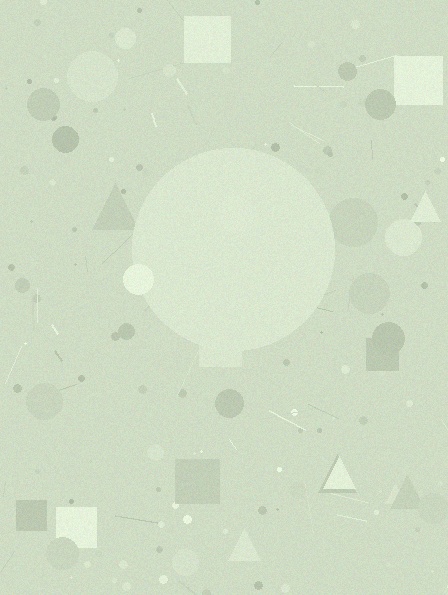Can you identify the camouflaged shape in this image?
The camouflaged shape is a circle.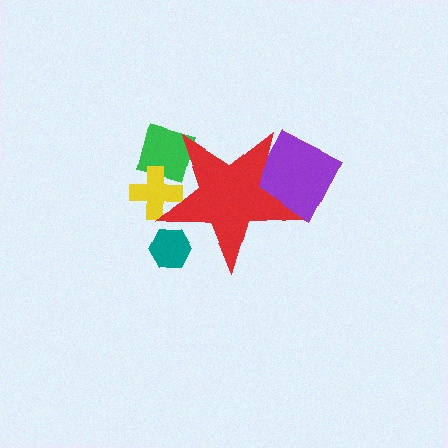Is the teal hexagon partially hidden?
Yes, the teal hexagon is partially hidden behind the red star.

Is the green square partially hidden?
Yes, the green square is partially hidden behind the red star.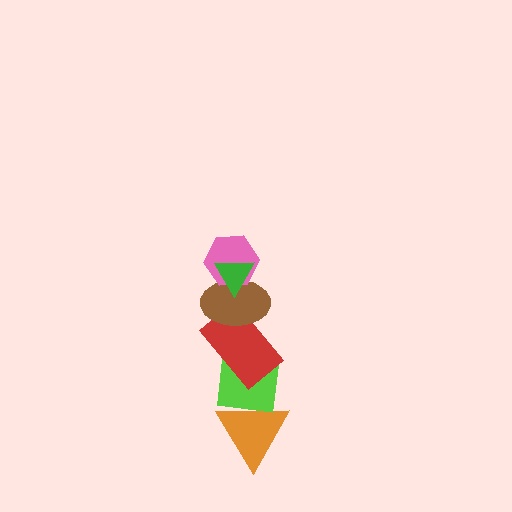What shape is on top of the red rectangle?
The brown ellipse is on top of the red rectangle.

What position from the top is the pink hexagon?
The pink hexagon is 2nd from the top.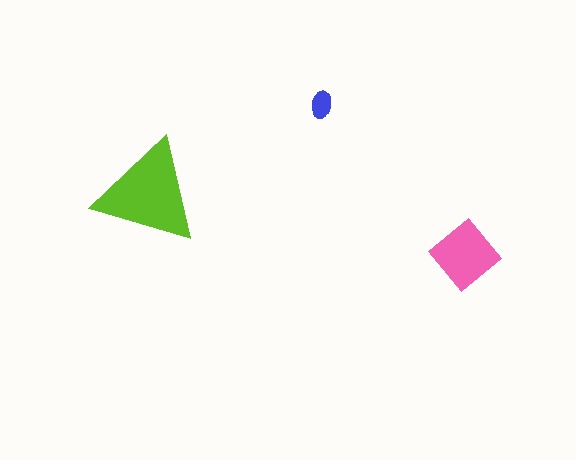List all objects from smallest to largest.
The blue ellipse, the pink diamond, the lime triangle.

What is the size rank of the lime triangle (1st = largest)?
1st.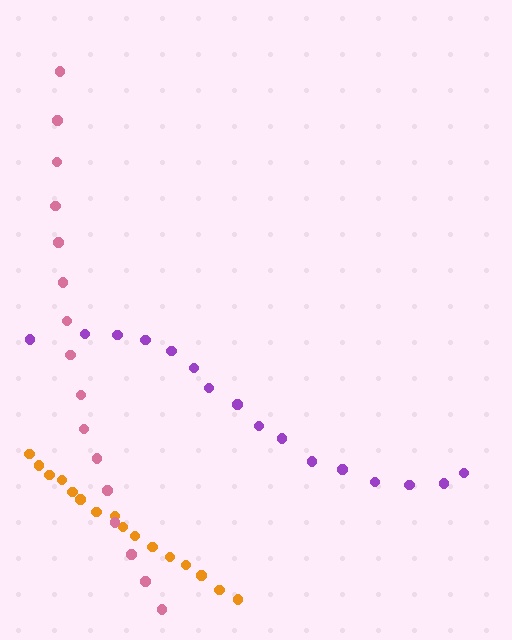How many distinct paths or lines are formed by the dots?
There are 3 distinct paths.